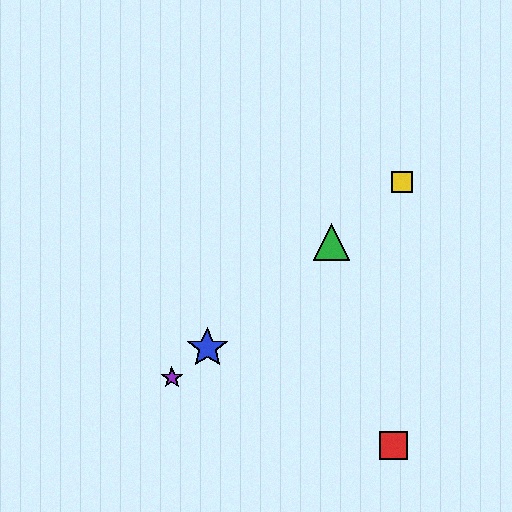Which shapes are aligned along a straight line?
The blue star, the green triangle, the yellow square, the purple star are aligned along a straight line.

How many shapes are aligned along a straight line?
4 shapes (the blue star, the green triangle, the yellow square, the purple star) are aligned along a straight line.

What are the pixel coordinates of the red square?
The red square is at (393, 445).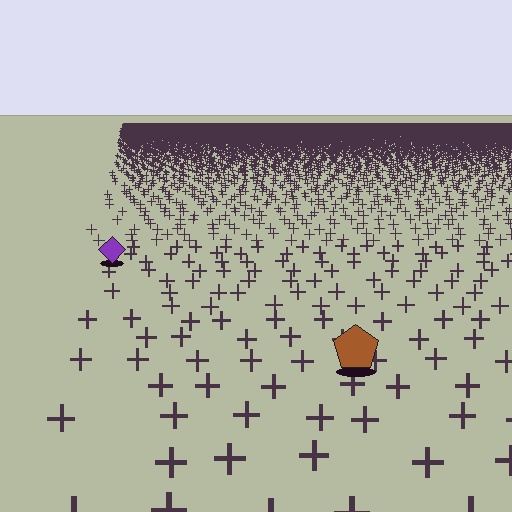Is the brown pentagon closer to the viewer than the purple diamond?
Yes. The brown pentagon is closer — you can tell from the texture gradient: the ground texture is coarser near it.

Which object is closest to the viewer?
The brown pentagon is closest. The texture marks near it are larger and more spread out.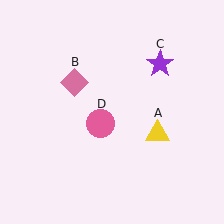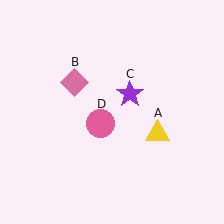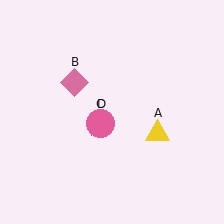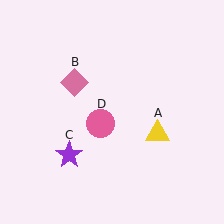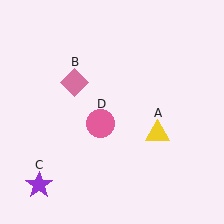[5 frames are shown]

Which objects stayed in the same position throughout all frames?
Yellow triangle (object A) and pink diamond (object B) and pink circle (object D) remained stationary.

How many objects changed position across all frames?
1 object changed position: purple star (object C).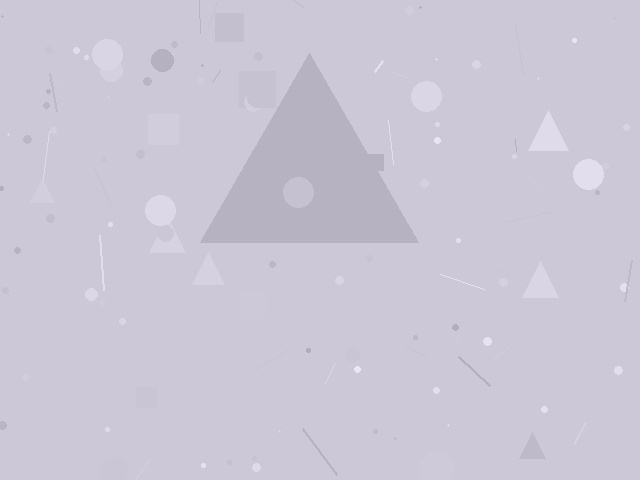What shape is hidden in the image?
A triangle is hidden in the image.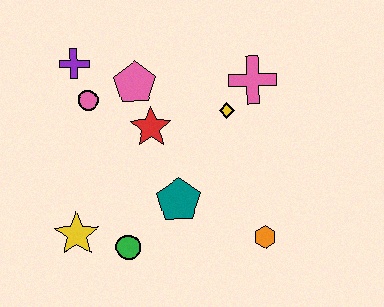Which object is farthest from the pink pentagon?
The orange hexagon is farthest from the pink pentagon.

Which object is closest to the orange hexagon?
The teal pentagon is closest to the orange hexagon.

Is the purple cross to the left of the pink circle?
Yes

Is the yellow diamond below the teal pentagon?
No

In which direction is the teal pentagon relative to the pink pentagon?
The teal pentagon is below the pink pentagon.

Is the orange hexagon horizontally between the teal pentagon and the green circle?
No